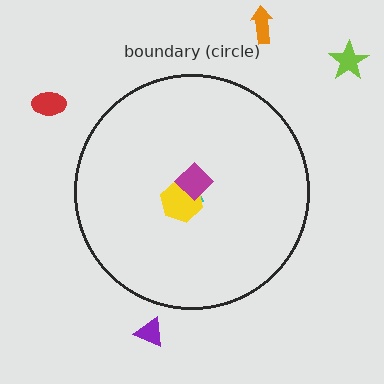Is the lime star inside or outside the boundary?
Outside.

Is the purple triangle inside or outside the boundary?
Outside.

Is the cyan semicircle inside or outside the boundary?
Inside.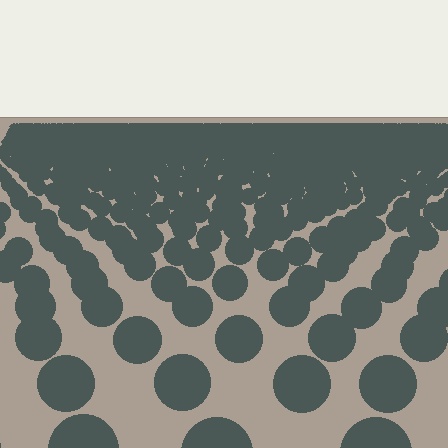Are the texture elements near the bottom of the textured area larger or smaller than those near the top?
Larger. Near the bottom, elements are closer to the viewer and appear at a bigger on-screen size.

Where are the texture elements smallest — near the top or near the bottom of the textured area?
Near the top.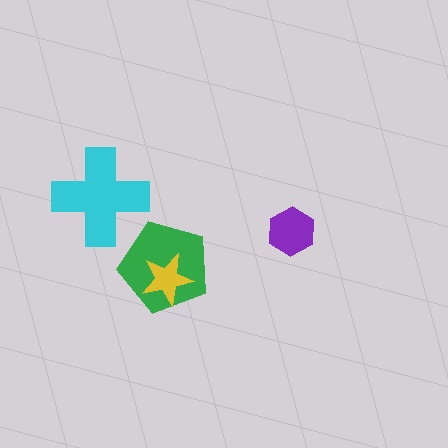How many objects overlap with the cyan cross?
0 objects overlap with the cyan cross.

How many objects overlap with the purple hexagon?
0 objects overlap with the purple hexagon.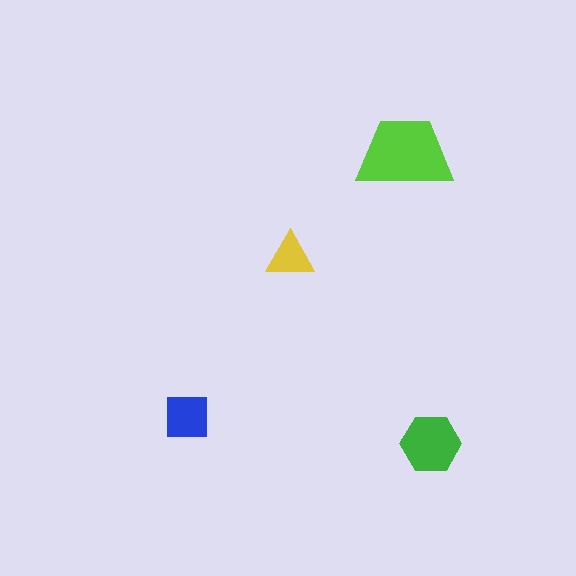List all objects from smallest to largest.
The yellow triangle, the blue square, the green hexagon, the lime trapezoid.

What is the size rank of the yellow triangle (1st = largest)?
4th.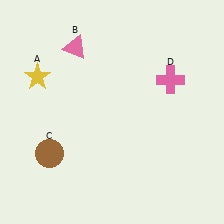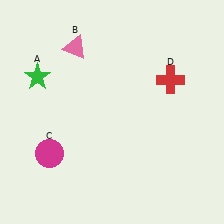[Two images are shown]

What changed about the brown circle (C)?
In Image 1, C is brown. In Image 2, it changed to magenta.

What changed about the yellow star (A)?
In Image 1, A is yellow. In Image 2, it changed to green.